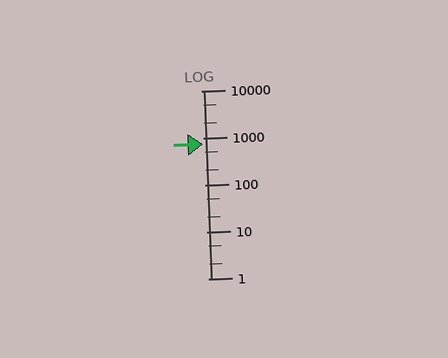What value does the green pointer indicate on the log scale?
The pointer indicates approximately 730.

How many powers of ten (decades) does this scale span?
The scale spans 4 decades, from 1 to 10000.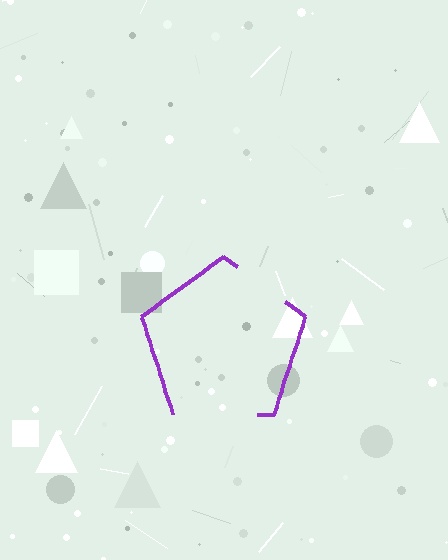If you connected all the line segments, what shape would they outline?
They would outline a pentagon.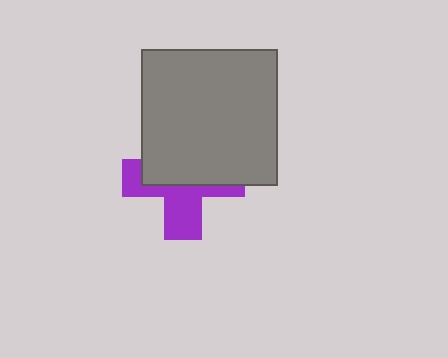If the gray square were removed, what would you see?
You would see the complete purple cross.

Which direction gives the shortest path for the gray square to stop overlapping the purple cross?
Moving up gives the shortest separation.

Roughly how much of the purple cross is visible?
About half of it is visible (roughly 45%).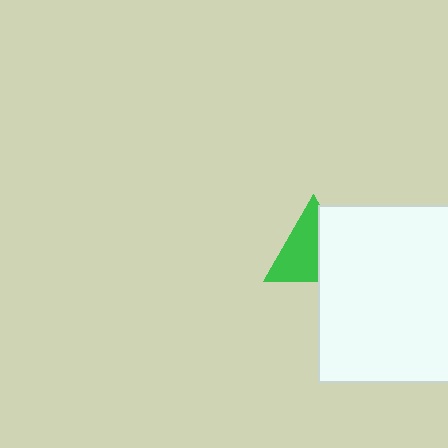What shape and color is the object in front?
The object in front is a white rectangle.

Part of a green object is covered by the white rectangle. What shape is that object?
It is a triangle.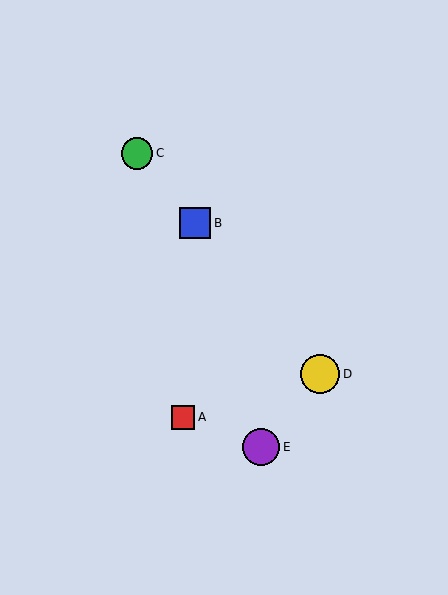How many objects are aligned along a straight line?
3 objects (B, C, D) are aligned along a straight line.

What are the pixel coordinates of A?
Object A is at (183, 417).